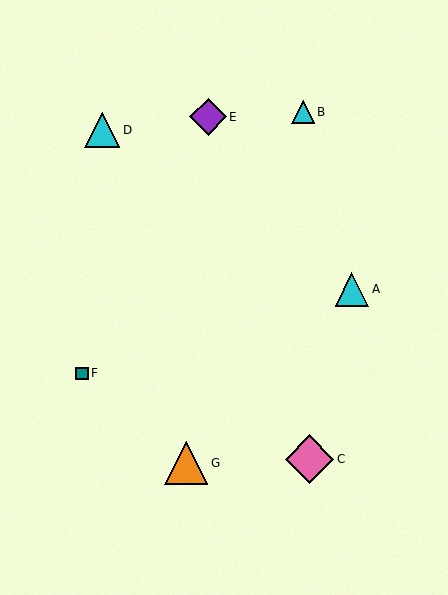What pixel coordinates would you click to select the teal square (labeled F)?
Click at (82, 373) to select the teal square F.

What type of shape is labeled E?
Shape E is a purple diamond.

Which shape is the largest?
The pink diamond (labeled C) is the largest.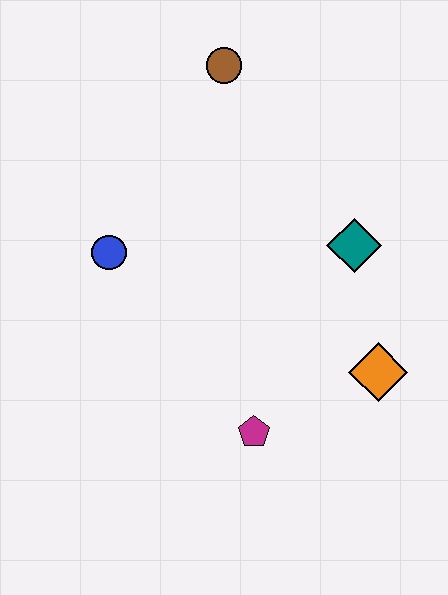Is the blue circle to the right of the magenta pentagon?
No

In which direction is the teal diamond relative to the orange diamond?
The teal diamond is above the orange diamond.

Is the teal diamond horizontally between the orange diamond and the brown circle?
Yes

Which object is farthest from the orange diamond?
The brown circle is farthest from the orange diamond.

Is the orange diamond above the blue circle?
No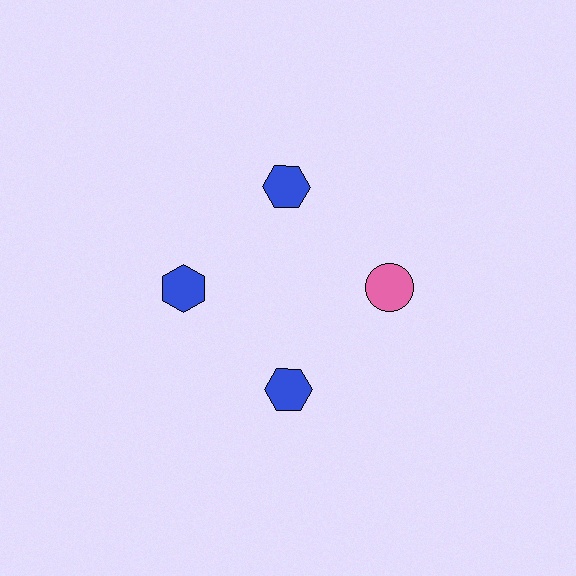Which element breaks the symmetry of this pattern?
The pink circle at roughly the 3 o'clock position breaks the symmetry. All other shapes are blue hexagons.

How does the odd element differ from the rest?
It differs in both color (pink instead of blue) and shape (circle instead of hexagon).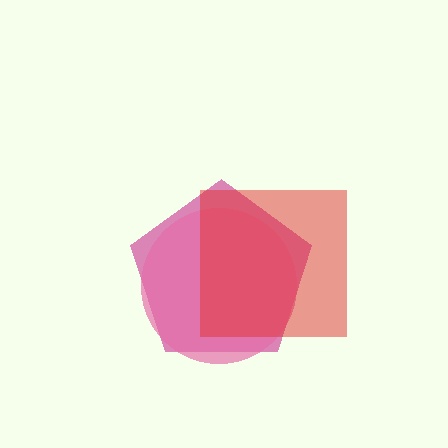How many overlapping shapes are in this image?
There are 3 overlapping shapes in the image.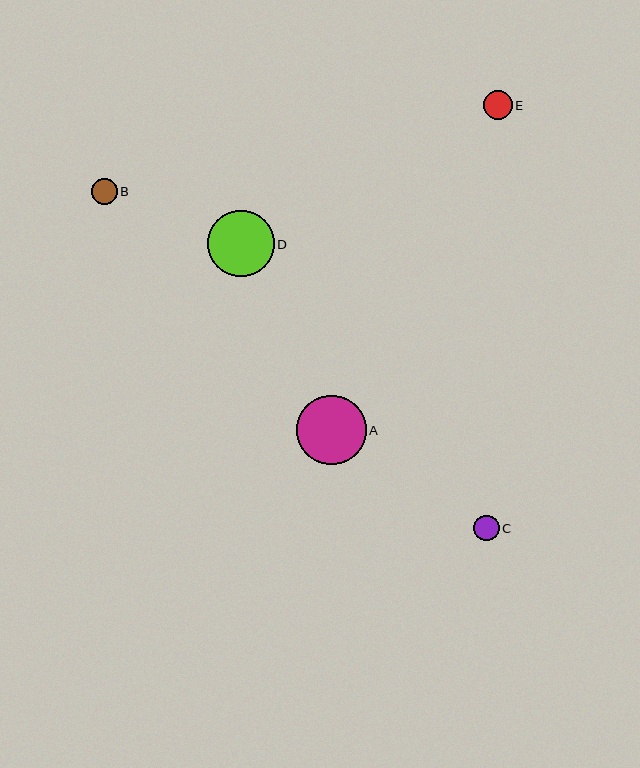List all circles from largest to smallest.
From largest to smallest: A, D, E, B, C.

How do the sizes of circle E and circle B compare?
Circle E and circle B are approximately the same size.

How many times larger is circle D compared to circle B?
Circle D is approximately 2.6 times the size of circle B.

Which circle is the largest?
Circle A is the largest with a size of approximately 70 pixels.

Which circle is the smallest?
Circle C is the smallest with a size of approximately 25 pixels.